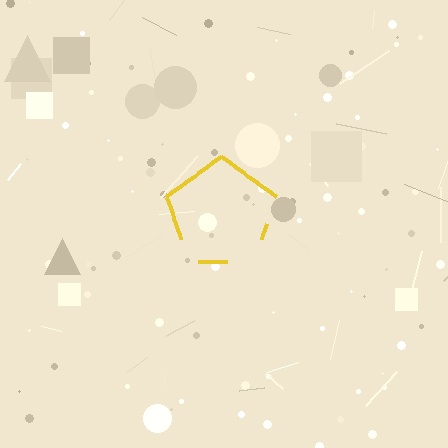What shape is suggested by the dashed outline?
The dashed outline suggests a pentagon.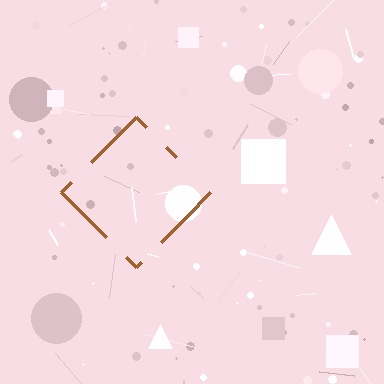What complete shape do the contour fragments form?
The contour fragments form a diamond.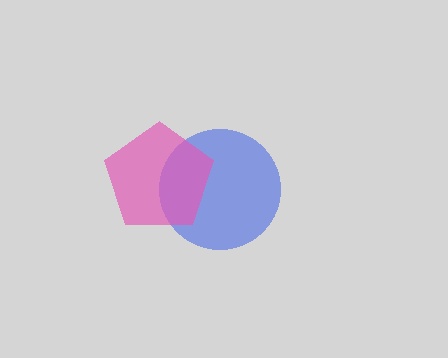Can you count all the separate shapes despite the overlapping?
Yes, there are 2 separate shapes.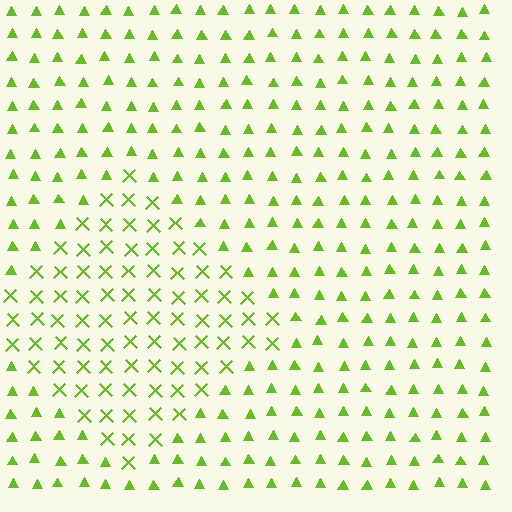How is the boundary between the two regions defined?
The boundary is defined by a change in element shape: X marks inside vs. triangles outside. All elements share the same color and spacing.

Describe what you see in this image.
The image is filled with small lime elements arranged in a uniform grid. A diamond-shaped region contains X marks, while the surrounding area contains triangles. The boundary is defined purely by the change in element shape.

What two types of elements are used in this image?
The image uses X marks inside the diamond region and triangles outside it.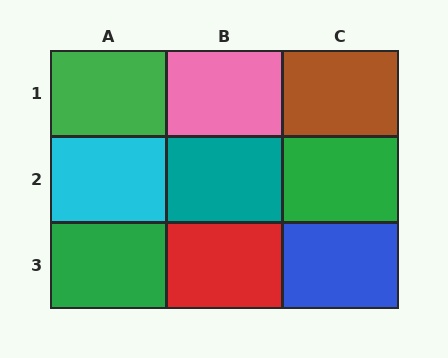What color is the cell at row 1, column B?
Pink.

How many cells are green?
3 cells are green.